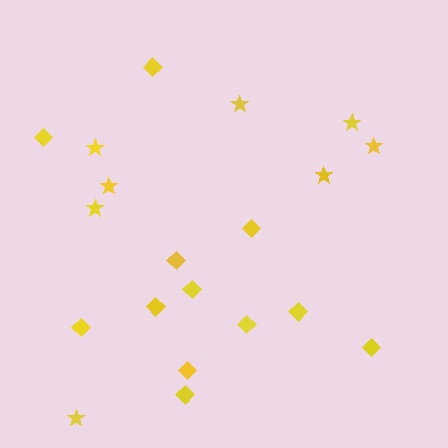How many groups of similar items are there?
There are 2 groups: one group of diamonds (12) and one group of stars (8).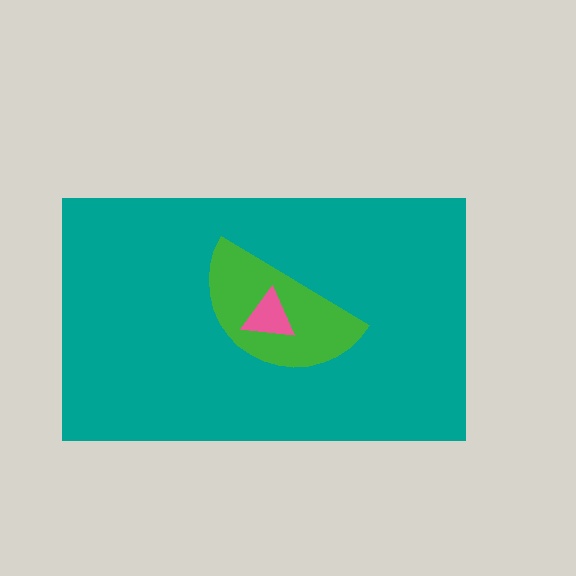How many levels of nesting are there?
3.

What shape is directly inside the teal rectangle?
The green semicircle.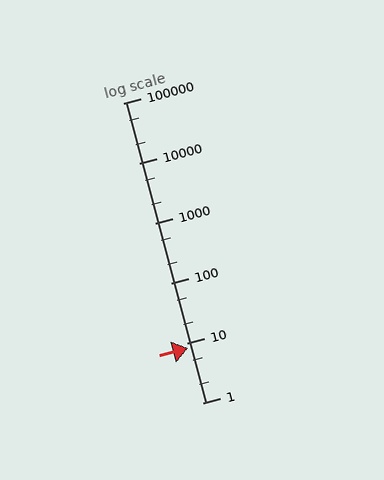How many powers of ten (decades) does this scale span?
The scale spans 5 decades, from 1 to 100000.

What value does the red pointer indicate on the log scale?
The pointer indicates approximately 8.1.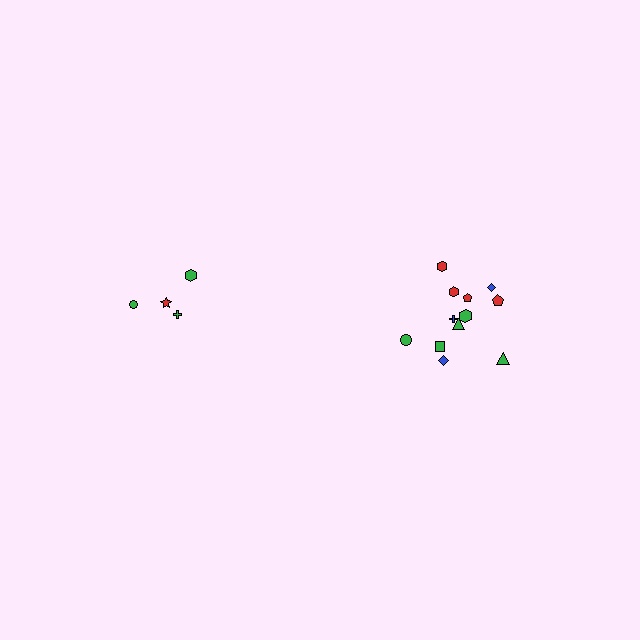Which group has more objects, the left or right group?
The right group.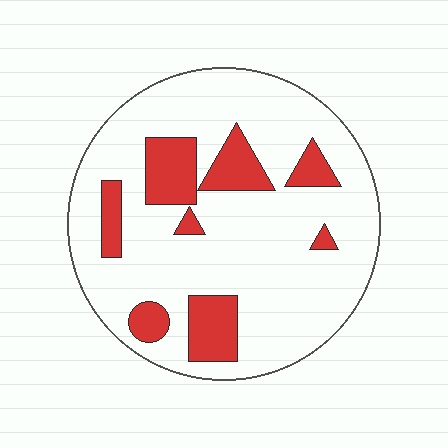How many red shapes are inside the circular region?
8.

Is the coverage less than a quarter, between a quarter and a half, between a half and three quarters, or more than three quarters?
Less than a quarter.